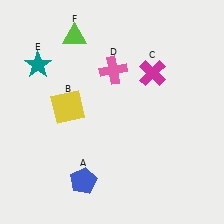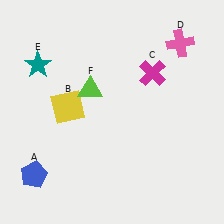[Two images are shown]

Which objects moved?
The objects that moved are: the blue pentagon (A), the pink cross (D), the lime triangle (F).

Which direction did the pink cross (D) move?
The pink cross (D) moved right.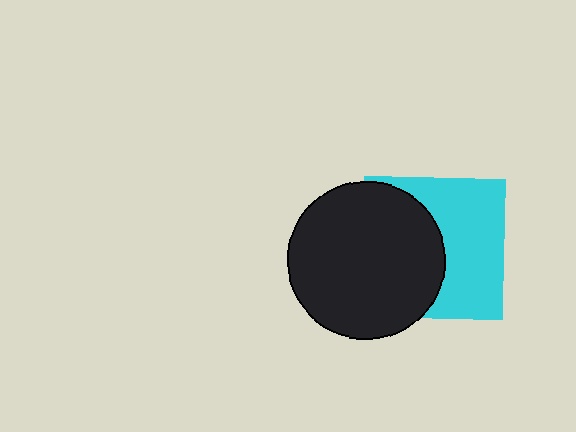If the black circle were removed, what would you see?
You would see the complete cyan square.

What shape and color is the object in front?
The object in front is a black circle.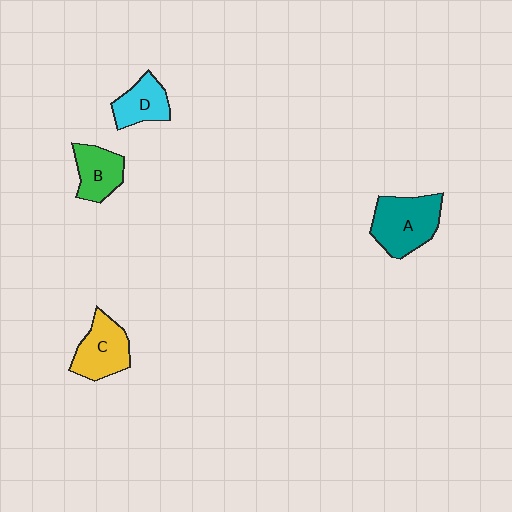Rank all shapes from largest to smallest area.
From largest to smallest: A (teal), C (yellow), B (green), D (cyan).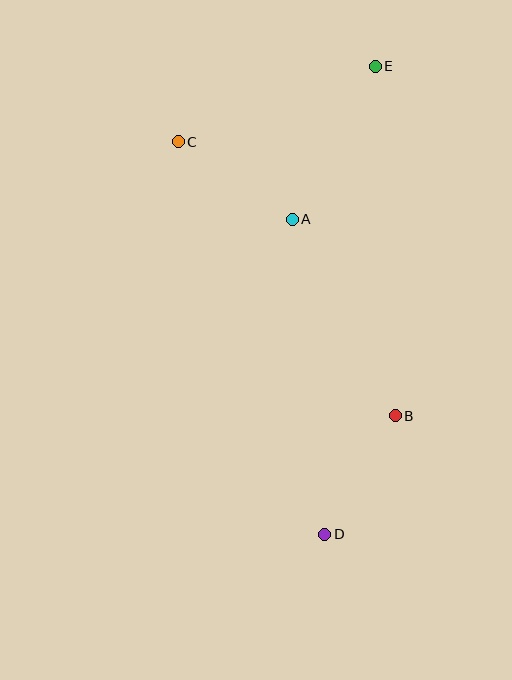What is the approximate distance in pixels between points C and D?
The distance between C and D is approximately 419 pixels.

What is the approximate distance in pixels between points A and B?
The distance between A and B is approximately 222 pixels.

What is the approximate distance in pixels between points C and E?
The distance between C and E is approximately 211 pixels.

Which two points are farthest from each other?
Points D and E are farthest from each other.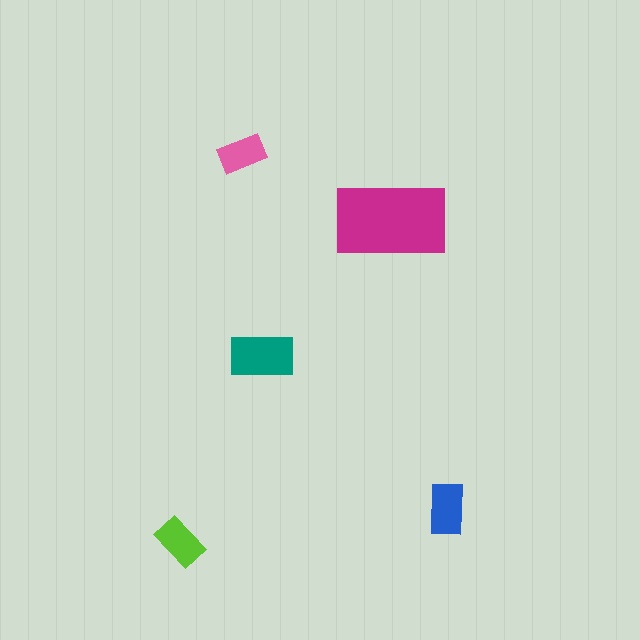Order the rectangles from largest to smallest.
the magenta one, the teal one, the blue one, the lime one, the pink one.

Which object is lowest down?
The lime rectangle is bottommost.